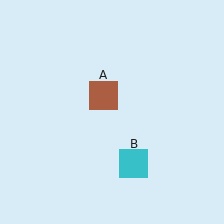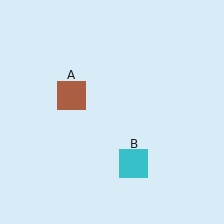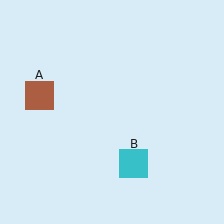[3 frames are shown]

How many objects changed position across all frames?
1 object changed position: brown square (object A).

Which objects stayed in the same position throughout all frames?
Cyan square (object B) remained stationary.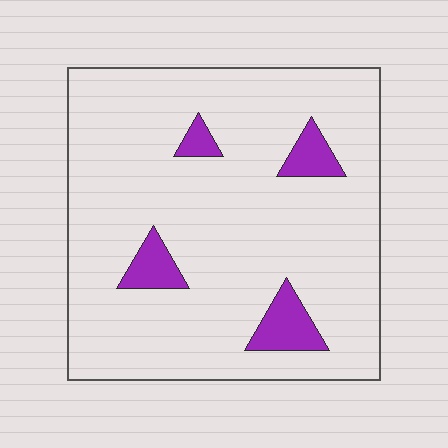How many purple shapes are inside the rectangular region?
4.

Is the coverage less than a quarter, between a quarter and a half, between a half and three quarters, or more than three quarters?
Less than a quarter.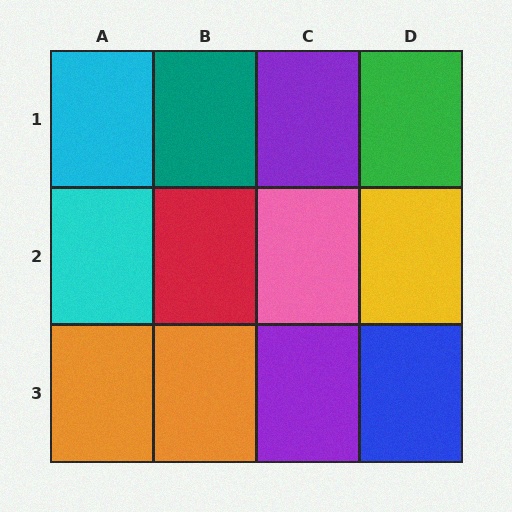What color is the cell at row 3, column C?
Purple.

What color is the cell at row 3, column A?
Orange.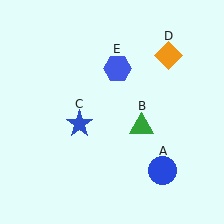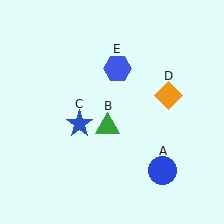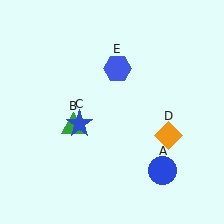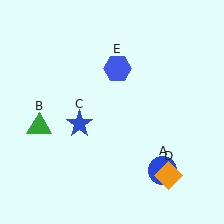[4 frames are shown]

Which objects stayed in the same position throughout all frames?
Blue circle (object A) and blue star (object C) and blue hexagon (object E) remained stationary.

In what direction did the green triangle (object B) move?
The green triangle (object B) moved left.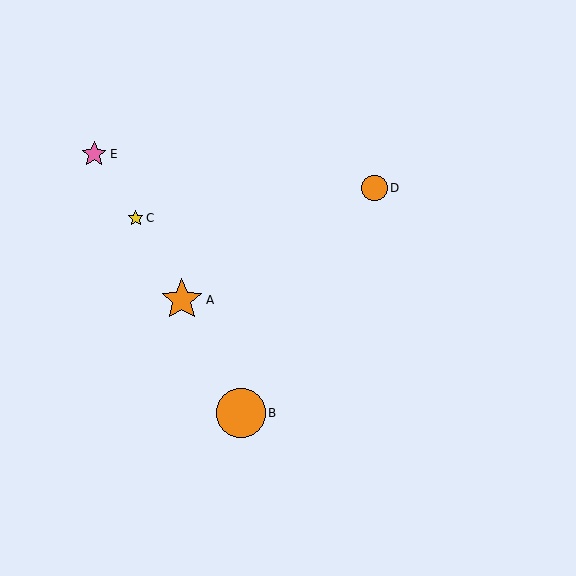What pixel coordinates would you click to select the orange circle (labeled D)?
Click at (374, 188) to select the orange circle D.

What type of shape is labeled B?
Shape B is an orange circle.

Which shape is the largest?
The orange circle (labeled B) is the largest.